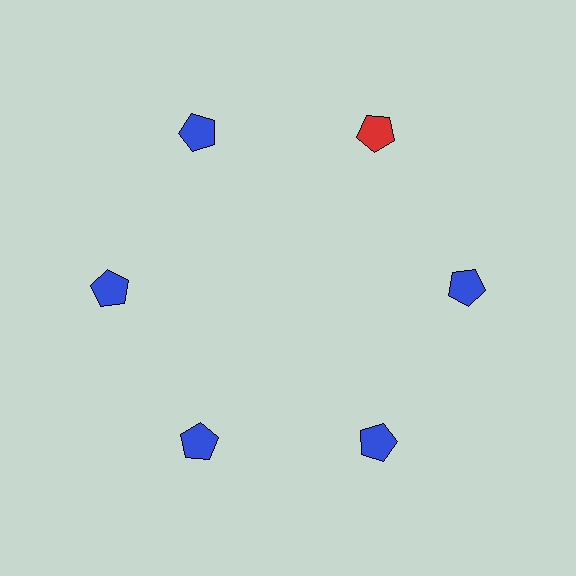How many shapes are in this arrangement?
There are 6 shapes arranged in a ring pattern.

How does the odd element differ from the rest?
It has a different color: red instead of blue.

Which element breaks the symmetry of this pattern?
The red pentagon at roughly the 1 o'clock position breaks the symmetry. All other shapes are blue pentagons.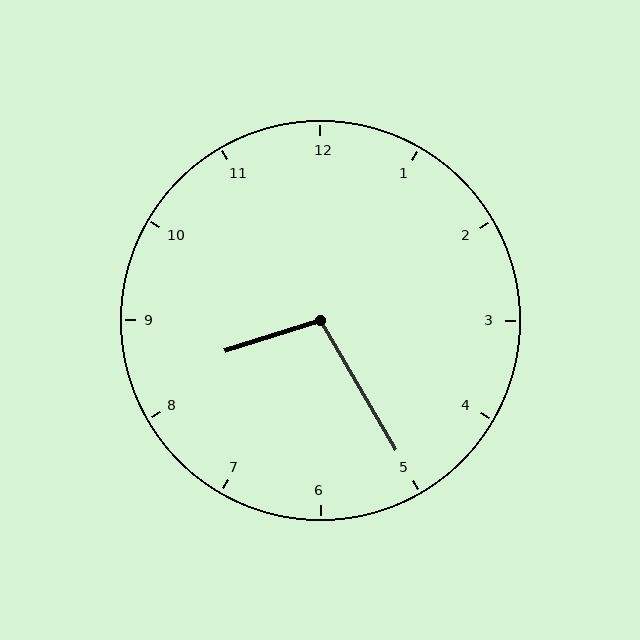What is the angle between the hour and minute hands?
Approximately 102 degrees.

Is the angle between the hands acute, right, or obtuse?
It is obtuse.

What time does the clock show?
8:25.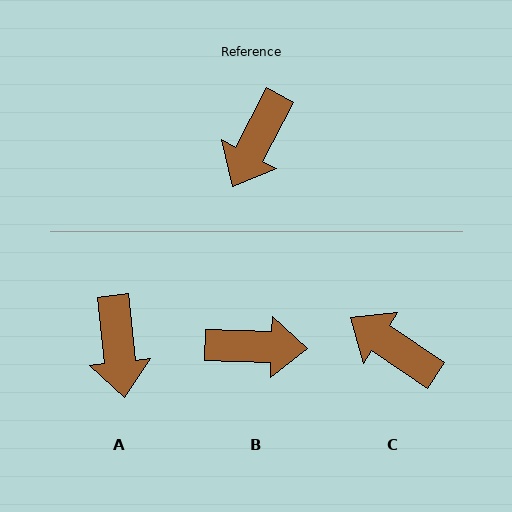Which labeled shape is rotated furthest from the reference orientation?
B, about 116 degrees away.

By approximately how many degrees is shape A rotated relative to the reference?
Approximately 34 degrees counter-clockwise.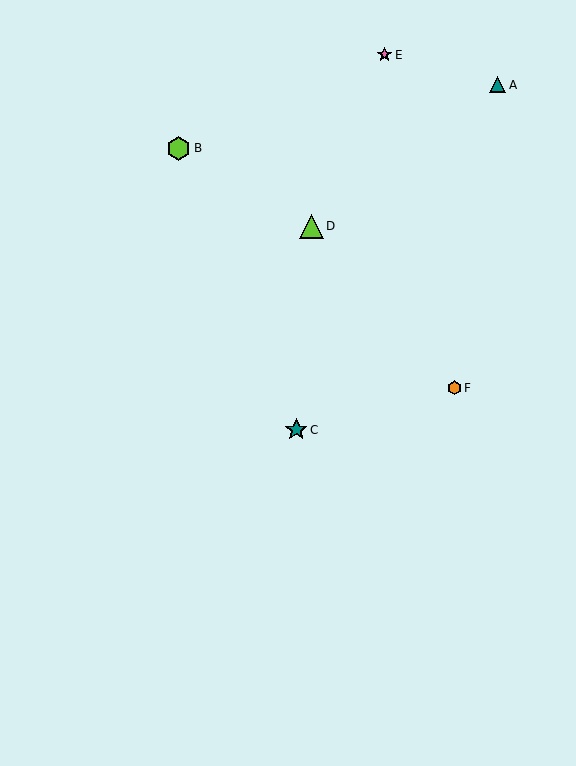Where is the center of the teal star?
The center of the teal star is at (296, 430).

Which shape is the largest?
The lime triangle (labeled D) is the largest.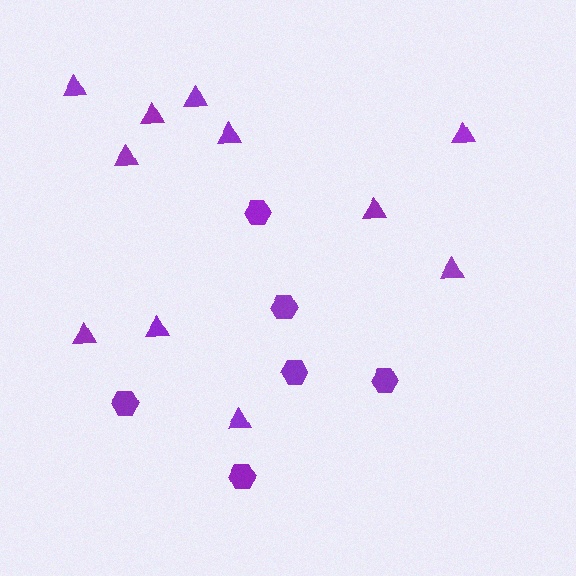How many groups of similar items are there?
There are 2 groups: one group of triangles (11) and one group of hexagons (6).